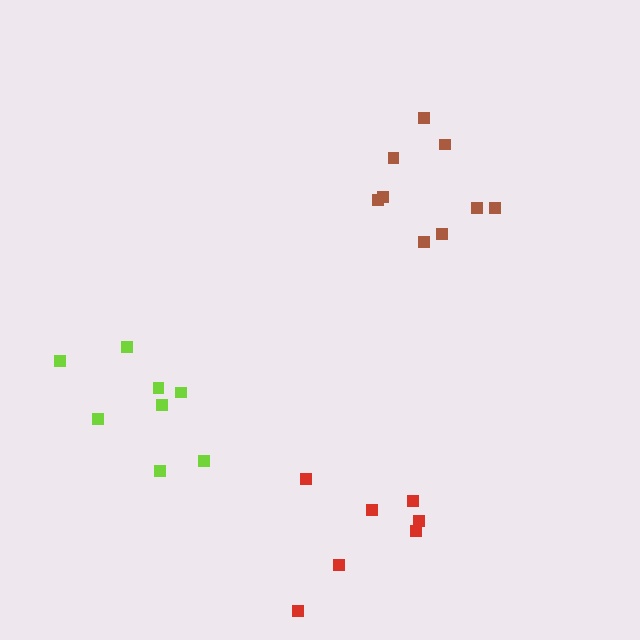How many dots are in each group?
Group 1: 8 dots, Group 2: 7 dots, Group 3: 9 dots (24 total).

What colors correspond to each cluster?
The clusters are colored: lime, red, brown.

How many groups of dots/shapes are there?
There are 3 groups.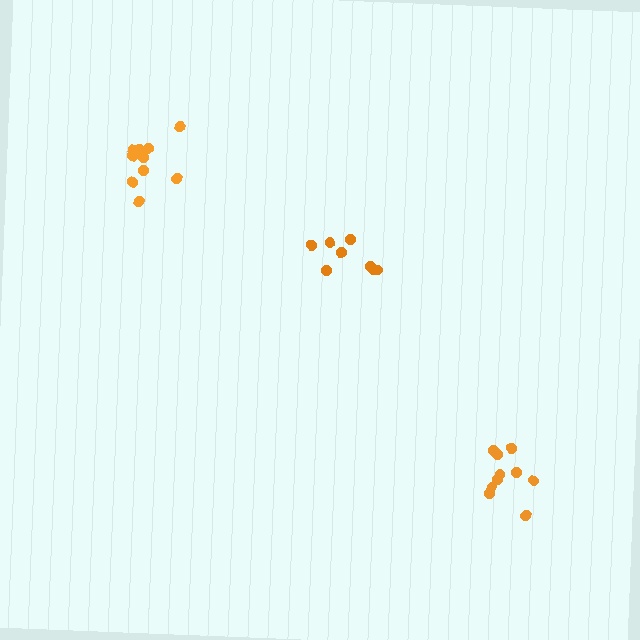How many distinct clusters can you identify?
There are 3 distinct clusters.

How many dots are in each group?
Group 1: 8 dots, Group 2: 10 dots, Group 3: 10 dots (28 total).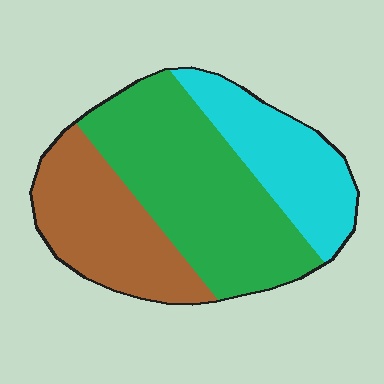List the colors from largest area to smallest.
From largest to smallest: green, brown, cyan.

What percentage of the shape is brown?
Brown takes up between a quarter and a half of the shape.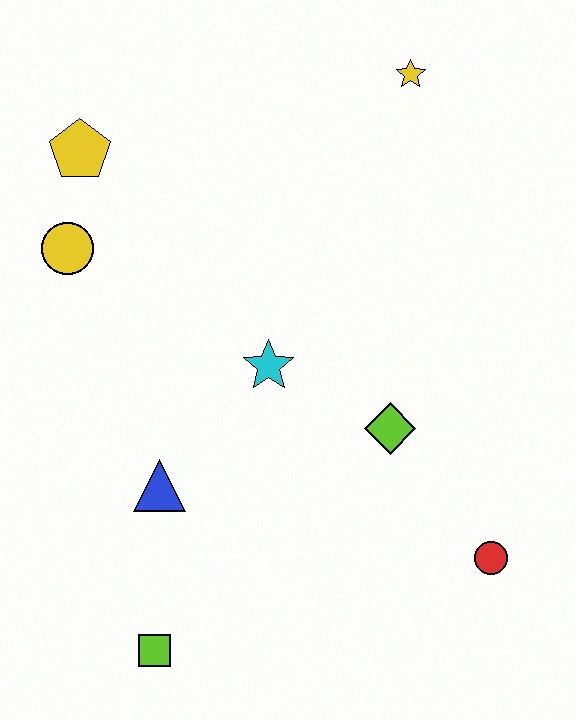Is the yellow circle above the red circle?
Yes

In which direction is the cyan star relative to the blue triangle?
The cyan star is above the blue triangle.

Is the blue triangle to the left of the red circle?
Yes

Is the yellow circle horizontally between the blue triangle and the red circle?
No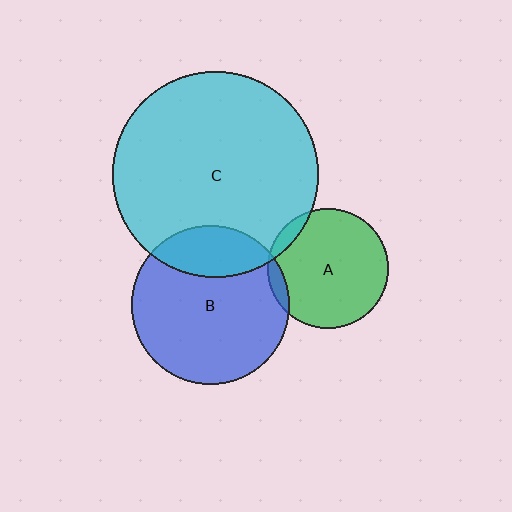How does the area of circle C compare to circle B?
Approximately 1.7 times.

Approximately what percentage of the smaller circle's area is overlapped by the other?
Approximately 5%.